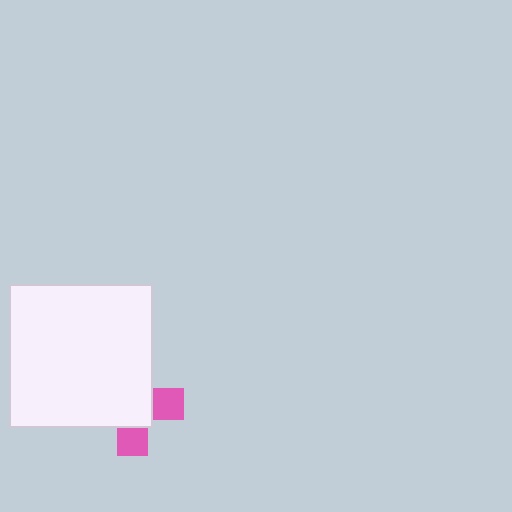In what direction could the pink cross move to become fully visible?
The pink cross could move toward the lower-right. That would shift it out from behind the white square entirely.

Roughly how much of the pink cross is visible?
A small part of it is visible (roughly 34%).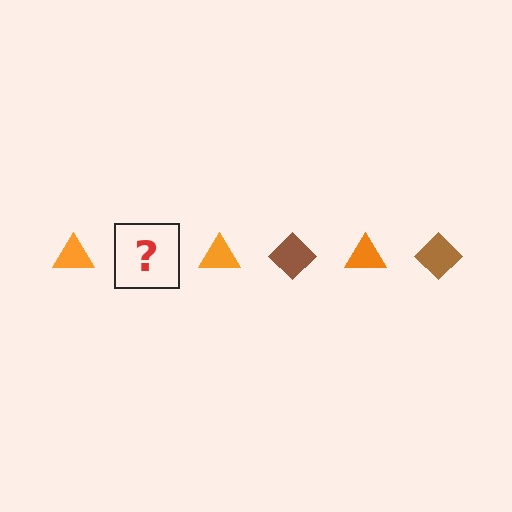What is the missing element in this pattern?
The missing element is a brown diamond.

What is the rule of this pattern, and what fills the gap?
The rule is that the pattern alternates between orange triangle and brown diamond. The gap should be filled with a brown diamond.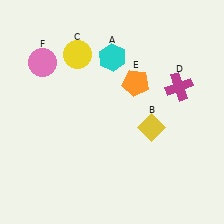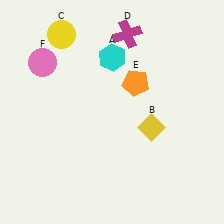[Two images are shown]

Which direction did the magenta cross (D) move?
The magenta cross (D) moved up.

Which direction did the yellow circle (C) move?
The yellow circle (C) moved up.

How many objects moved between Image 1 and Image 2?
2 objects moved between the two images.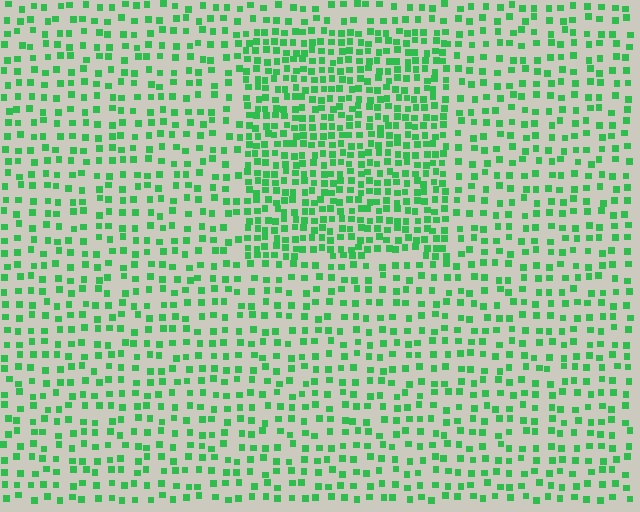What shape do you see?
I see a rectangle.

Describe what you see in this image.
The image contains small green elements arranged at two different densities. A rectangle-shaped region is visible where the elements are more densely packed than the surrounding area.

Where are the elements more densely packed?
The elements are more densely packed inside the rectangle boundary.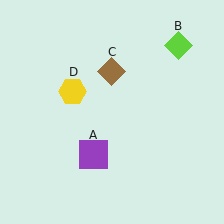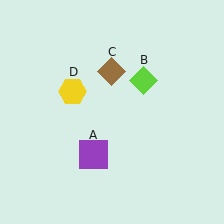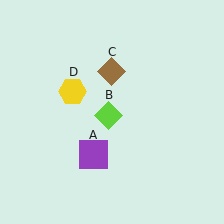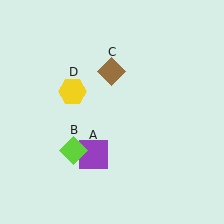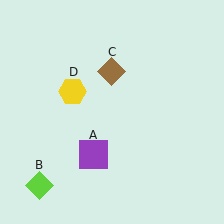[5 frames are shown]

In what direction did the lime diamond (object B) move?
The lime diamond (object B) moved down and to the left.